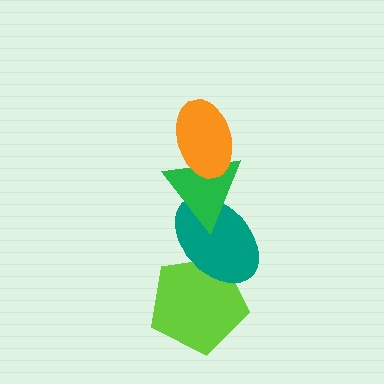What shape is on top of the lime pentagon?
The teal ellipse is on top of the lime pentagon.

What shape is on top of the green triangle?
The orange ellipse is on top of the green triangle.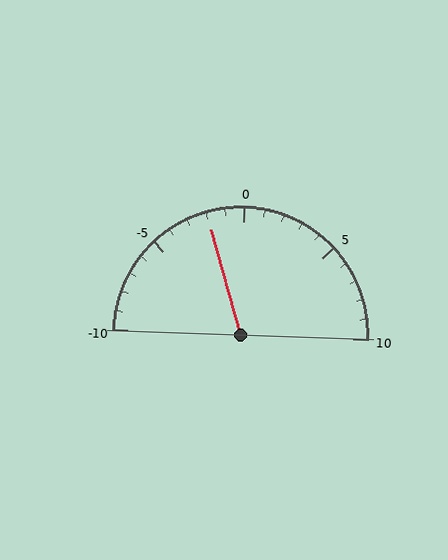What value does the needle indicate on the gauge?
The needle indicates approximately -2.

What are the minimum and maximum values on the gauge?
The gauge ranges from -10 to 10.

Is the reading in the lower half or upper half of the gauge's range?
The reading is in the lower half of the range (-10 to 10).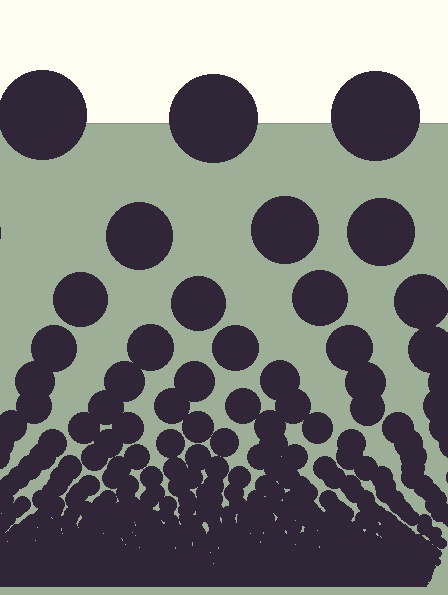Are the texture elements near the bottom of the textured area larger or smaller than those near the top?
Smaller. The gradient is inverted — elements near the bottom are smaller and denser.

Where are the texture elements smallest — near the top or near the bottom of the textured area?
Near the bottom.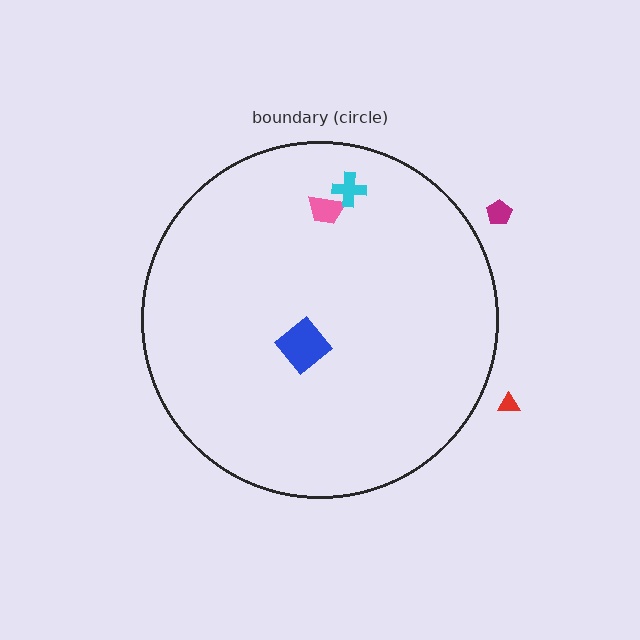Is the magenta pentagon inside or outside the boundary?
Outside.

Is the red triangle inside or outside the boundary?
Outside.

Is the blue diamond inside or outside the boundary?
Inside.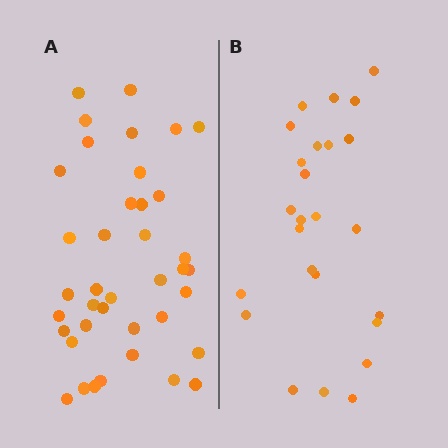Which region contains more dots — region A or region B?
Region A (the left region) has more dots.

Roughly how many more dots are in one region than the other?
Region A has approximately 15 more dots than region B.